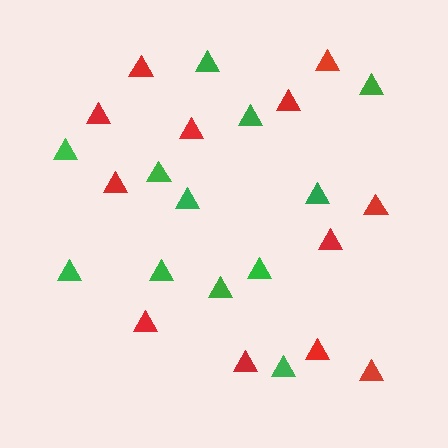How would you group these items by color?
There are 2 groups: one group of red triangles (12) and one group of green triangles (12).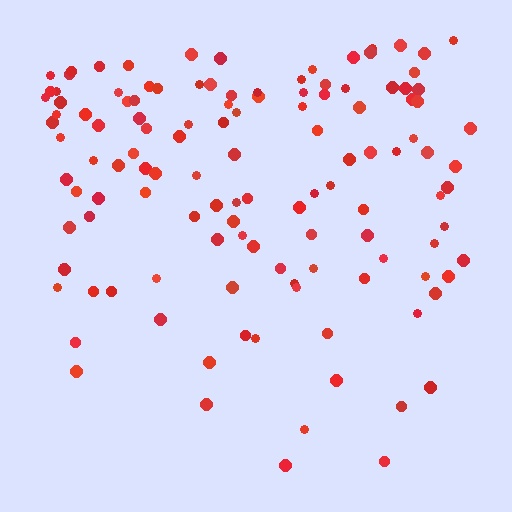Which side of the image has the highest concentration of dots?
The top.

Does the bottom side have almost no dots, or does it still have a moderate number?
Still a moderate number, just noticeably fewer than the top.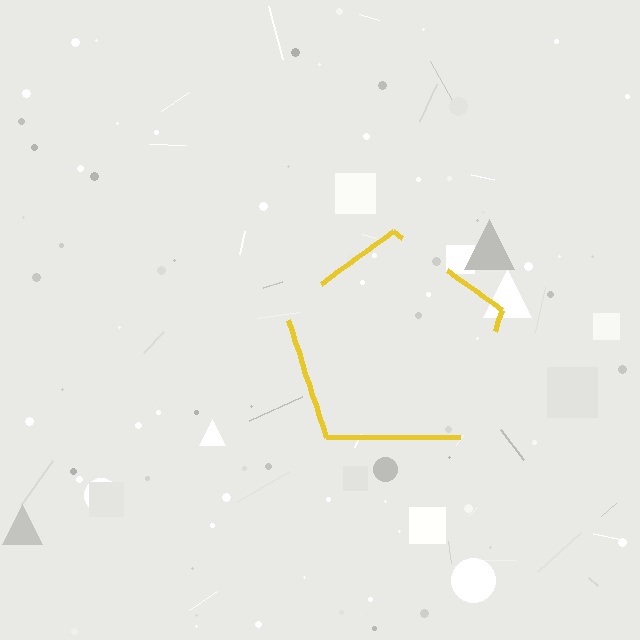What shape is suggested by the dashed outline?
The dashed outline suggests a pentagon.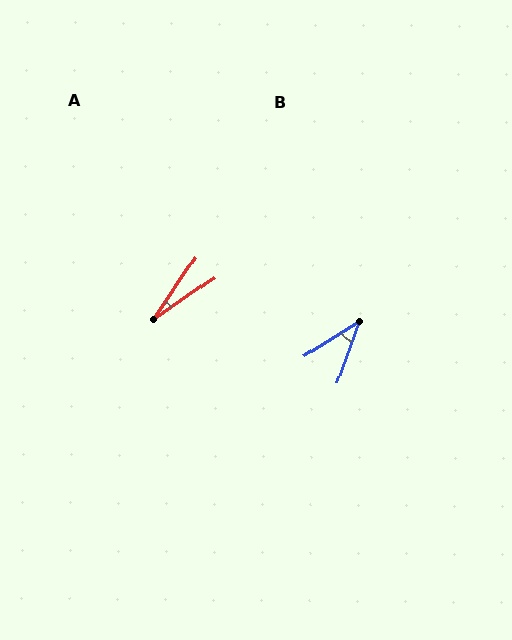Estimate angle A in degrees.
Approximately 21 degrees.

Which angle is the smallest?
A, at approximately 21 degrees.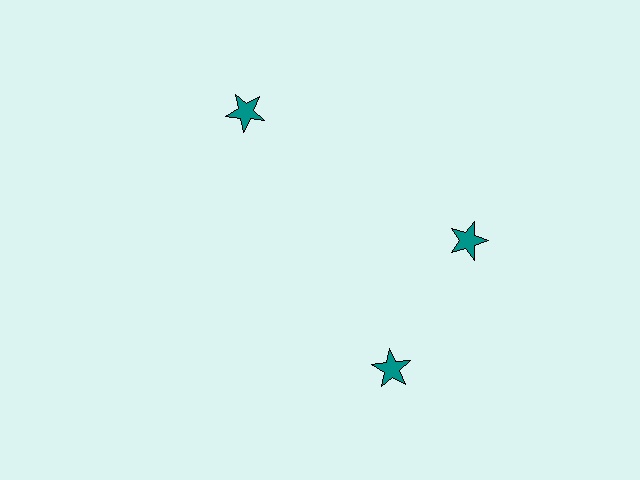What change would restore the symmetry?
The symmetry would be restored by rotating it back into even spacing with its neighbors so that all 3 stars sit at equal angles and equal distance from the center.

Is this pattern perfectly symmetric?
No. The 3 teal stars are arranged in a ring, but one element near the 7 o'clock position is rotated out of alignment along the ring, breaking the 3-fold rotational symmetry.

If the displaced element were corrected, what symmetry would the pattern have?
It would have 3-fold rotational symmetry — the pattern would map onto itself every 120 degrees.